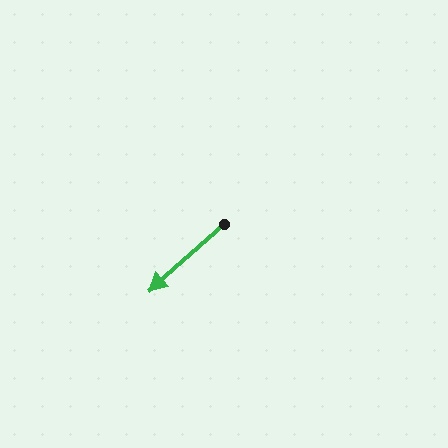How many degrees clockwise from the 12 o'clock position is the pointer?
Approximately 228 degrees.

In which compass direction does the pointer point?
Southwest.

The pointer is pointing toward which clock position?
Roughly 8 o'clock.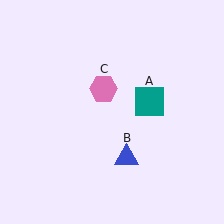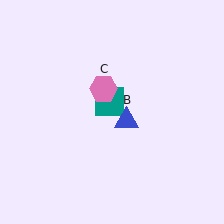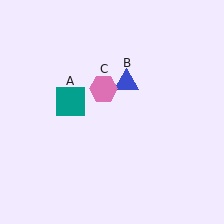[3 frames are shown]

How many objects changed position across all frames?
2 objects changed position: teal square (object A), blue triangle (object B).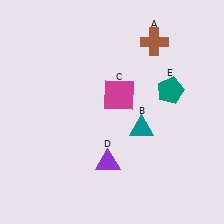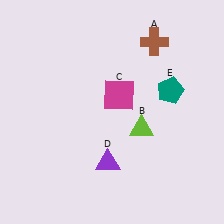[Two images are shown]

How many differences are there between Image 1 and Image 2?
There is 1 difference between the two images.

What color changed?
The triangle (B) changed from teal in Image 1 to lime in Image 2.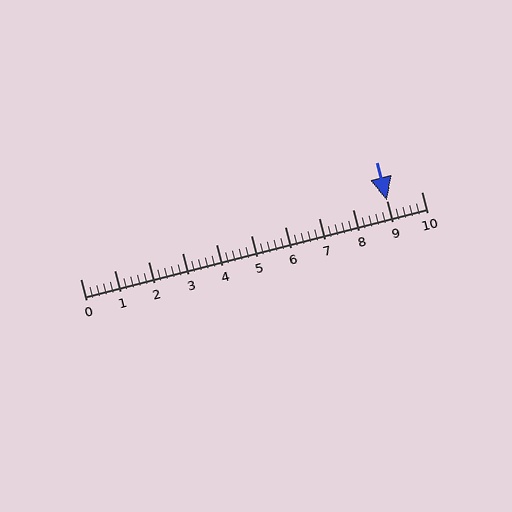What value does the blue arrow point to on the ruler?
The blue arrow points to approximately 9.0.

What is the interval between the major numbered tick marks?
The major tick marks are spaced 1 units apart.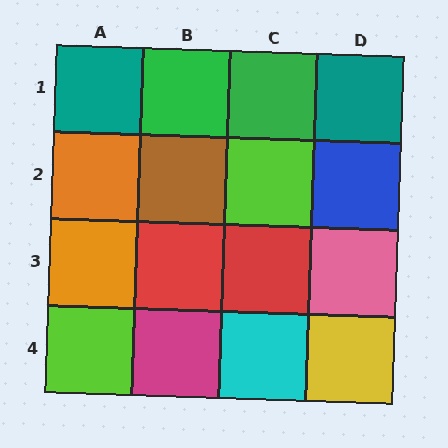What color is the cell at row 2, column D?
Blue.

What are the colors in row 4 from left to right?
Lime, magenta, cyan, yellow.